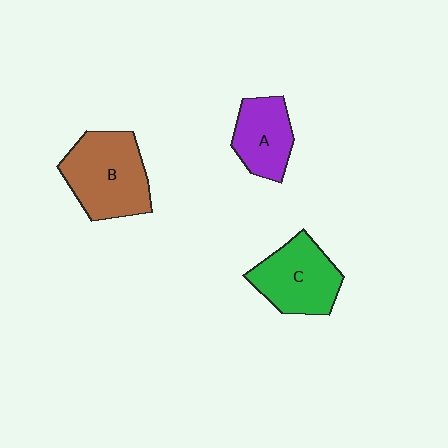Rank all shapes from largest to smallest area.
From largest to smallest: B (brown), C (green), A (purple).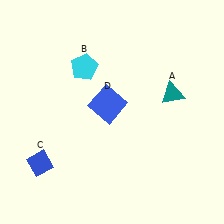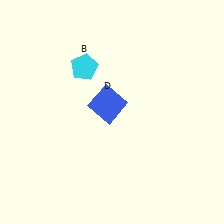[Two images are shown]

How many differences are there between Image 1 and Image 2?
There are 2 differences between the two images.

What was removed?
The blue diamond (C), the teal triangle (A) were removed in Image 2.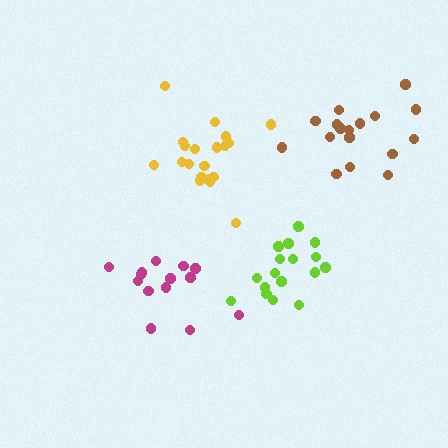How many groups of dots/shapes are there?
There are 4 groups.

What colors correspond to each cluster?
The clusters are colored: yellow, brown, lime, magenta.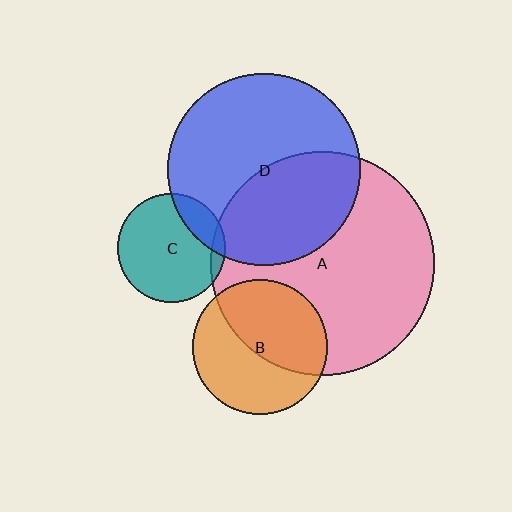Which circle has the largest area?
Circle A (pink).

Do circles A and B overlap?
Yes.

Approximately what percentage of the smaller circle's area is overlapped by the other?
Approximately 50%.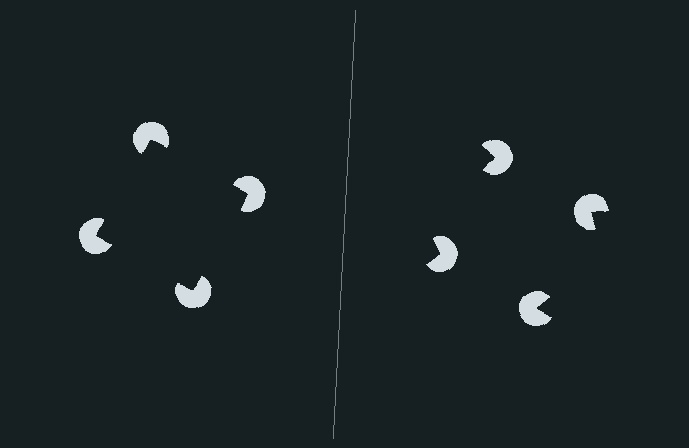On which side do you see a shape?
An illusory square appears on the left side. On the right side the wedge cuts are rotated, so no coherent shape forms.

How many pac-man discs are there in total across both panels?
8 — 4 on each side.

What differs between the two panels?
The pac-man discs are positioned identically on both sides; only the wedge orientations differ. On the left they align to a square; on the right they are misaligned.